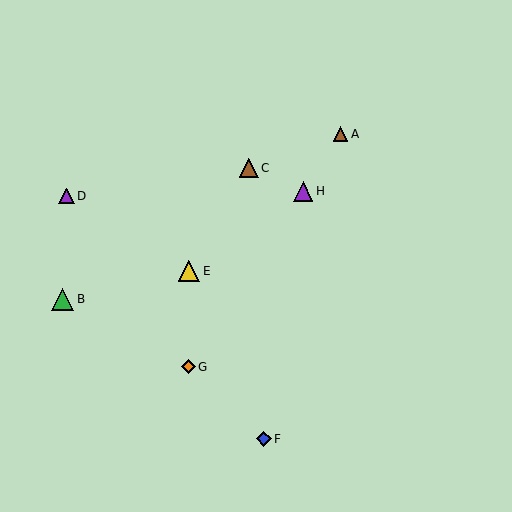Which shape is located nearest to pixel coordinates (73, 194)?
The purple triangle (labeled D) at (66, 196) is nearest to that location.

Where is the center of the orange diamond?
The center of the orange diamond is at (188, 367).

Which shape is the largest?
The green triangle (labeled B) is the largest.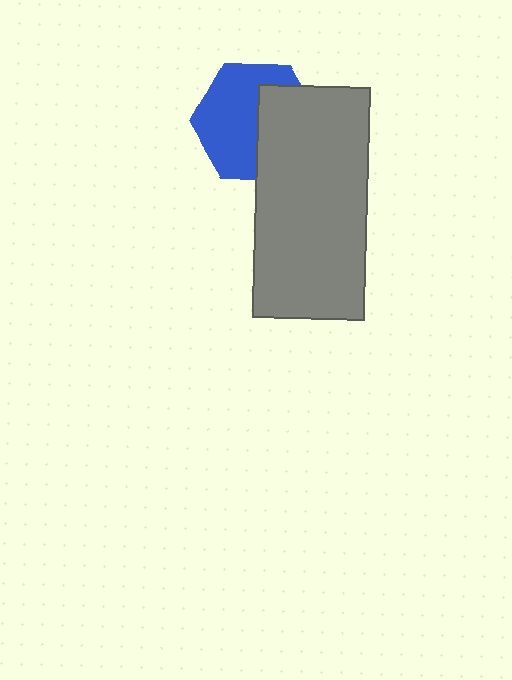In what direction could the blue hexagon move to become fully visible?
The blue hexagon could move left. That would shift it out from behind the gray rectangle entirely.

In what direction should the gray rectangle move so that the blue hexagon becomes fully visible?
The gray rectangle should move right. That is the shortest direction to clear the overlap and leave the blue hexagon fully visible.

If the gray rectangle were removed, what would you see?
You would see the complete blue hexagon.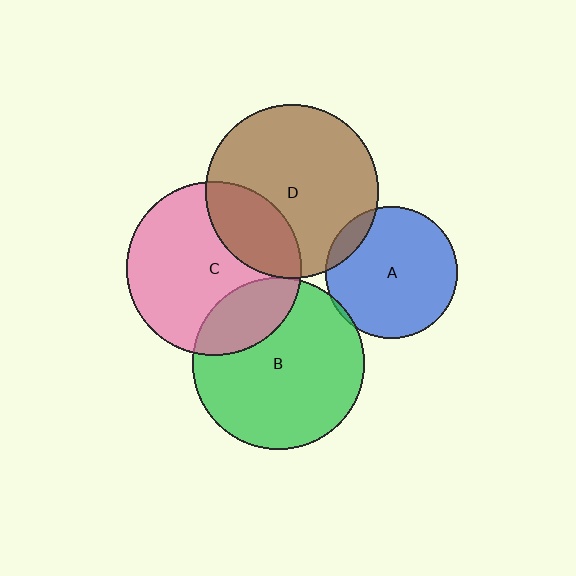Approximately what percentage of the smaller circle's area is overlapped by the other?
Approximately 10%.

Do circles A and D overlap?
Yes.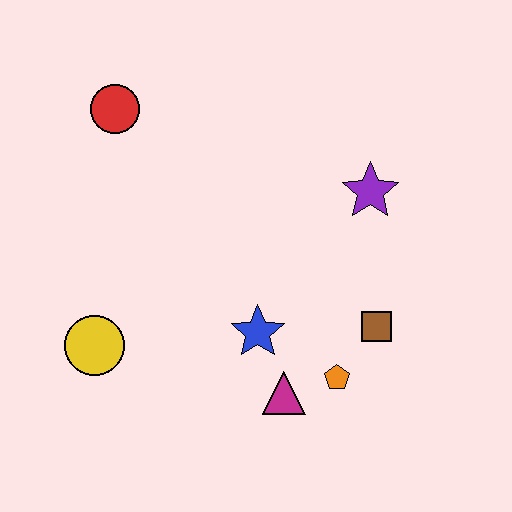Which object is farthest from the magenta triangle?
The red circle is farthest from the magenta triangle.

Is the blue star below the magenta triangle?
No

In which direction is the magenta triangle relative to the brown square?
The magenta triangle is to the left of the brown square.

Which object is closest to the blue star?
The magenta triangle is closest to the blue star.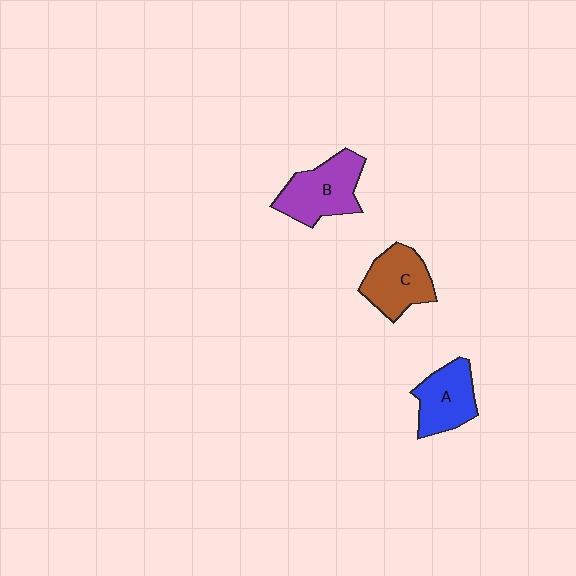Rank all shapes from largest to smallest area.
From largest to smallest: B (purple), C (brown), A (blue).